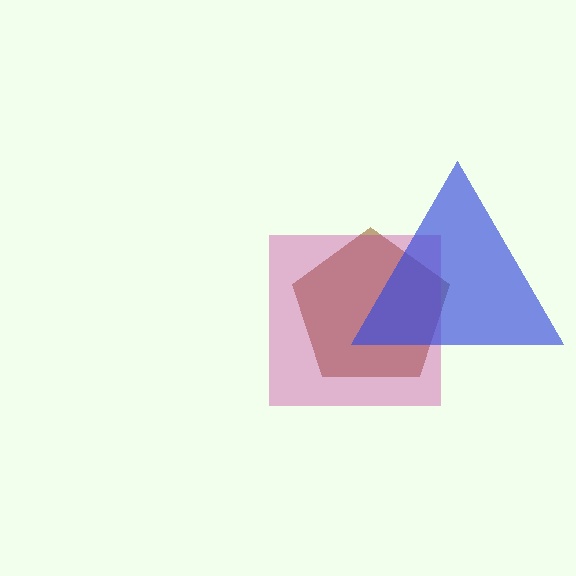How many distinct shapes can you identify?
There are 3 distinct shapes: a brown pentagon, a magenta square, a blue triangle.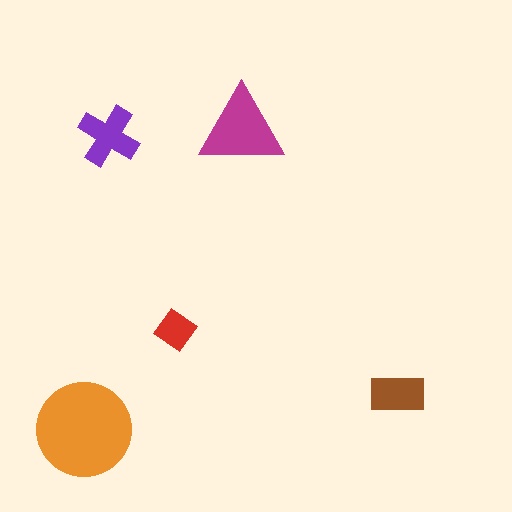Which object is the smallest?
The red diamond.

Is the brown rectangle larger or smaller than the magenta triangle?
Smaller.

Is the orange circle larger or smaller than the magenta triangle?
Larger.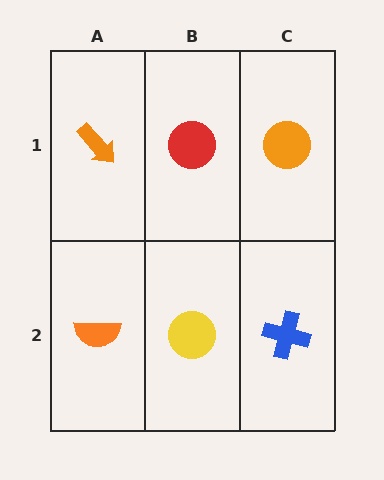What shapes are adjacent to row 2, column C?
An orange circle (row 1, column C), a yellow circle (row 2, column B).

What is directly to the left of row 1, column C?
A red circle.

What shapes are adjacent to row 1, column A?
An orange semicircle (row 2, column A), a red circle (row 1, column B).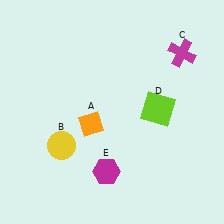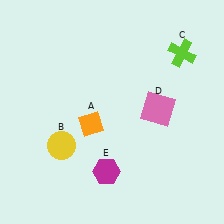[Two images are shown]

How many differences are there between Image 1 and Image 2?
There are 2 differences between the two images.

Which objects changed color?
C changed from magenta to lime. D changed from lime to pink.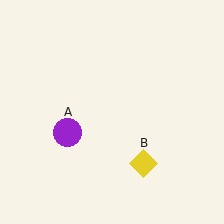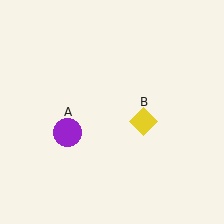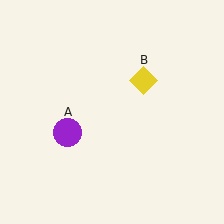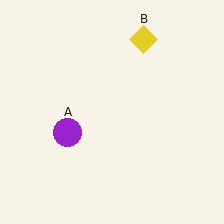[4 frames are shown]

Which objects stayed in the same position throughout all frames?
Purple circle (object A) remained stationary.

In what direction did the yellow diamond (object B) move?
The yellow diamond (object B) moved up.